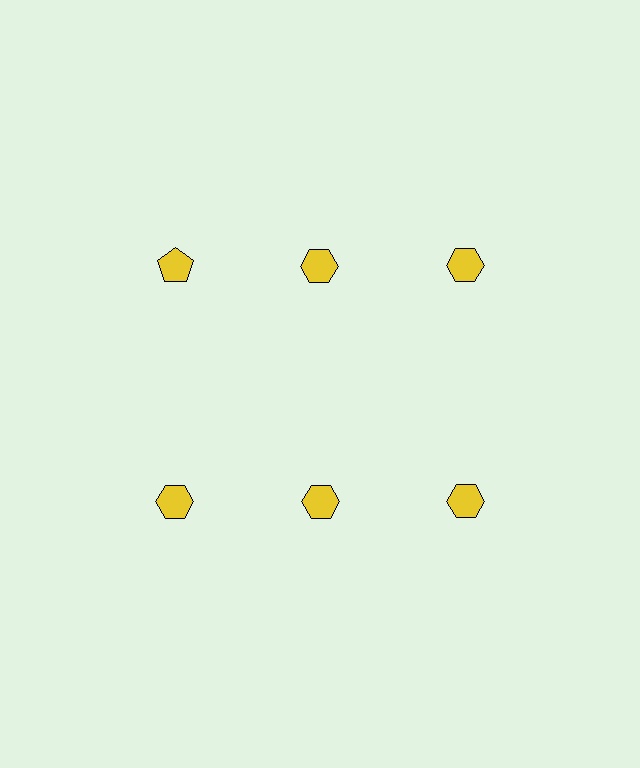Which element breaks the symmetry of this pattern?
The yellow pentagon in the top row, leftmost column breaks the symmetry. All other shapes are yellow hexagons.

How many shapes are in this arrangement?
There are 6 shapes arranged in a grid pattern.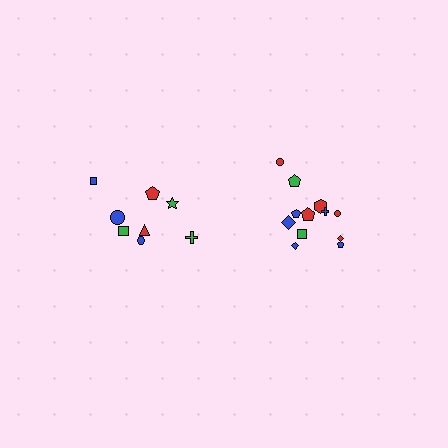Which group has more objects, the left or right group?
The right group.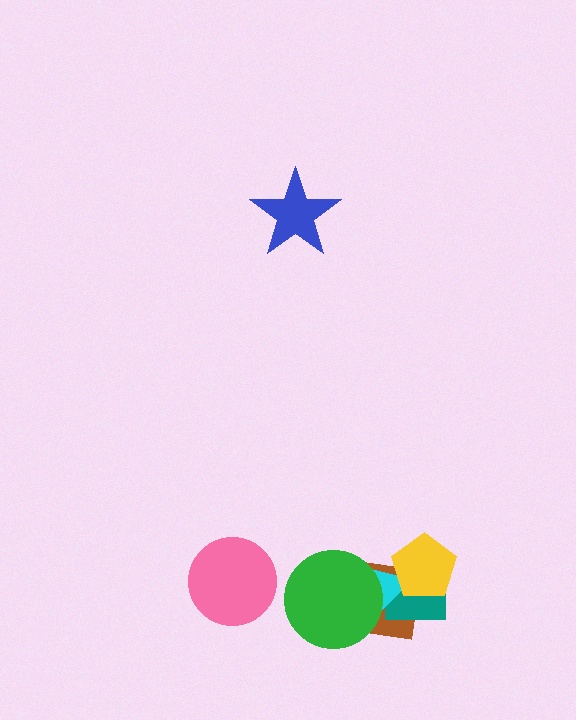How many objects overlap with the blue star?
0 objects overlap with the blue star.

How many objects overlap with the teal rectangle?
3 objects overlap with the teal rectangle.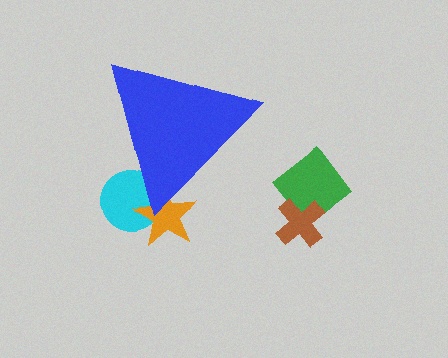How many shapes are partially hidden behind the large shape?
2 shapes are partially hidden.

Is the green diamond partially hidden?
No, the green diamond is fully visible.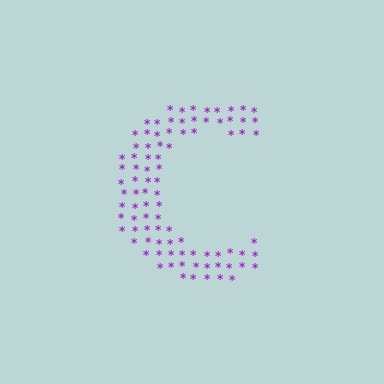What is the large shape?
The large shape is the letter C.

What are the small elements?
The small elements are asterisks.